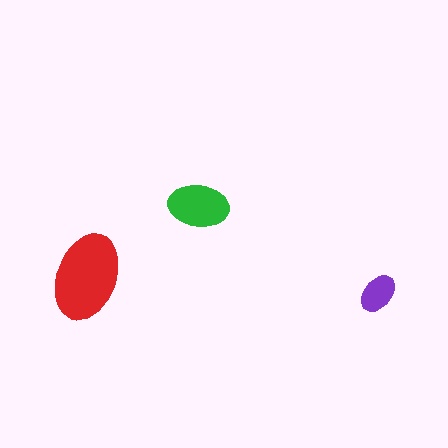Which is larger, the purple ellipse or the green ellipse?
The green one.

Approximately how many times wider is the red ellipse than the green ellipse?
About 1.5 times wider.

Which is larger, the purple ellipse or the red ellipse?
The red one.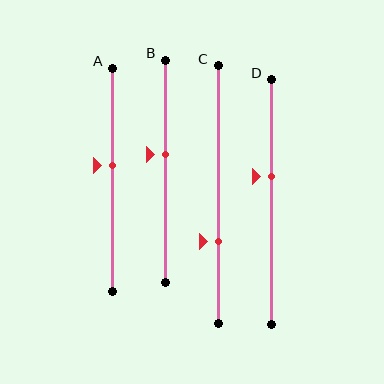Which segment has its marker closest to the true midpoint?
Segment A has its marker closest to the true midpoint.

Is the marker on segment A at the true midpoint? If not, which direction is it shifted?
No, the marker on segment A is shifted upward by about 6% of the segment length.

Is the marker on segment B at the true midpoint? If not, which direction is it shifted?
No, the marker on segment B is shifted upward by about 7% of the segment length.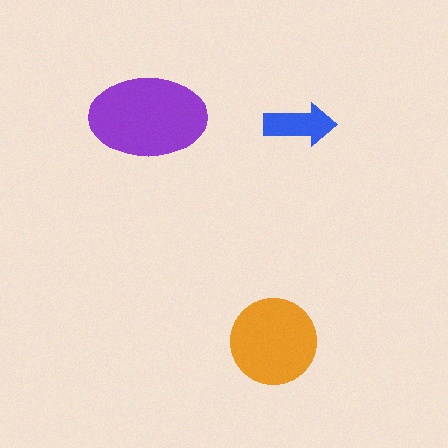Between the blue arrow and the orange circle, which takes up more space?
The orange circle.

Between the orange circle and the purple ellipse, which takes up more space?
The purple ellipse.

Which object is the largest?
The purple ellipse.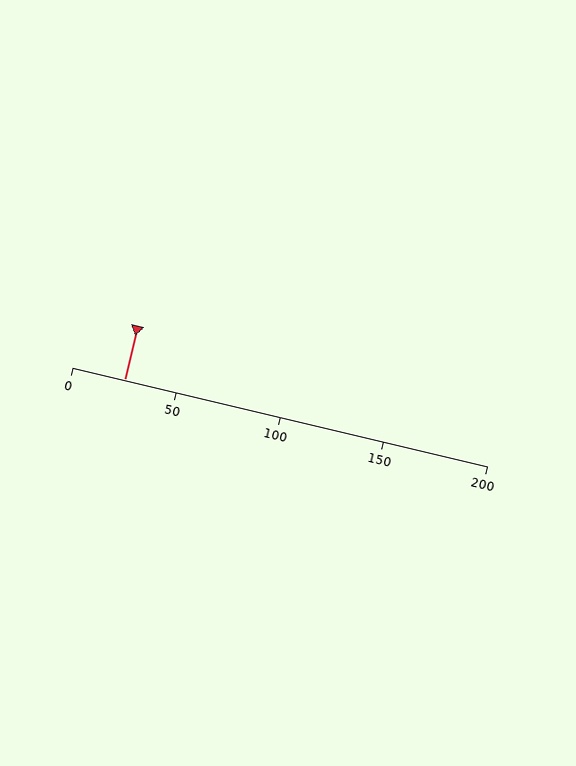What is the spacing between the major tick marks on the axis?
The major ticks are spaced 50 apart.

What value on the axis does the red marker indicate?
The marker indicates approximately 25.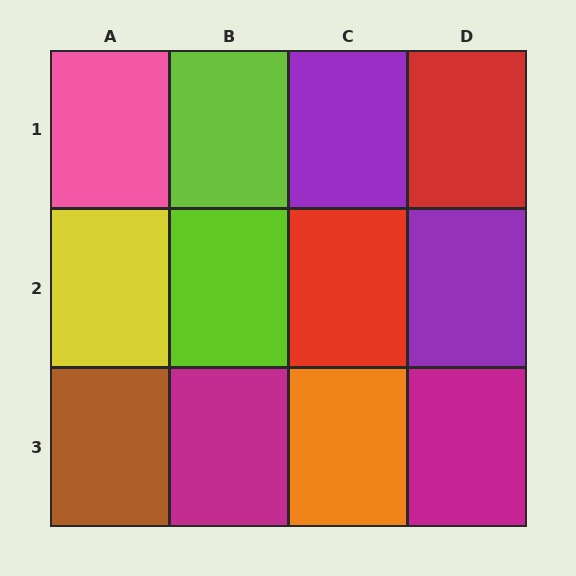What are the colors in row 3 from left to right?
Brown, magenta, orange, magenta.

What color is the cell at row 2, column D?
Purple.